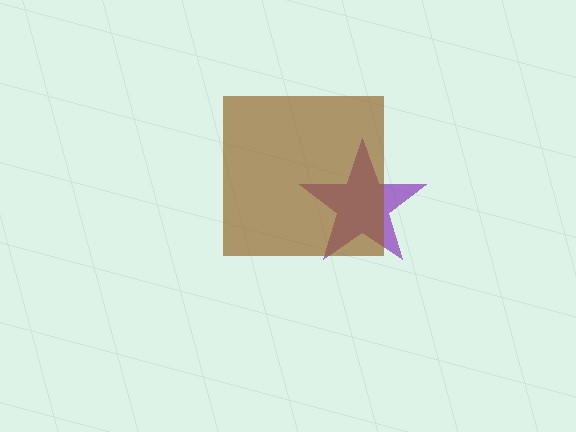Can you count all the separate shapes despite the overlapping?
Yes, there are 2 separate shapes.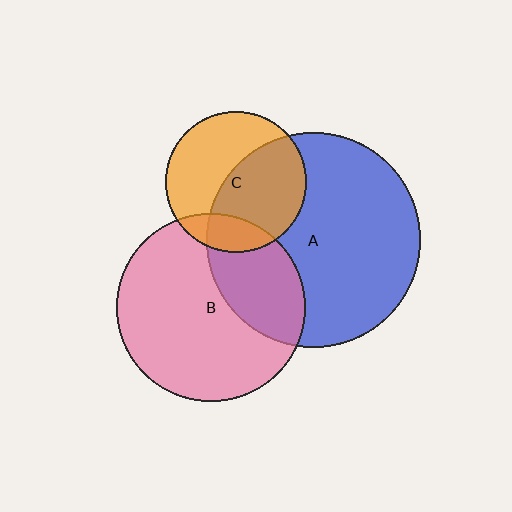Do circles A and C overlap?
Yes.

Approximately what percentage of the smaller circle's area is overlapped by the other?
Approximately 50%.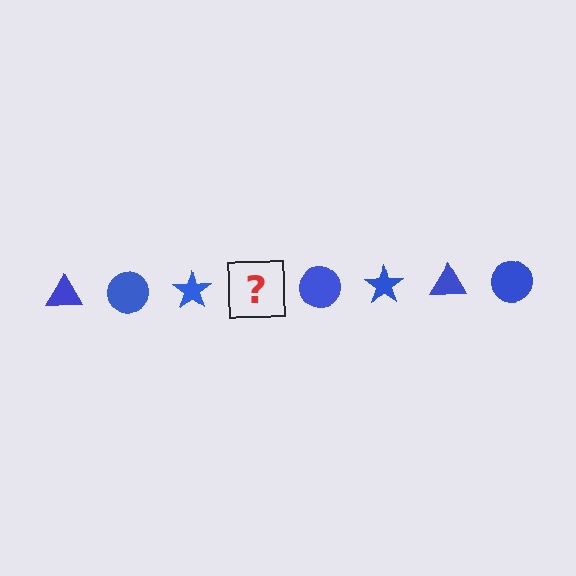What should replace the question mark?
The question mark should be replaced with a blue triangle.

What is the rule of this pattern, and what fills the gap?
The rule is that the pattern cycles through triangle, circle, star shapes in blue. The gap should be filled with a blue triangle.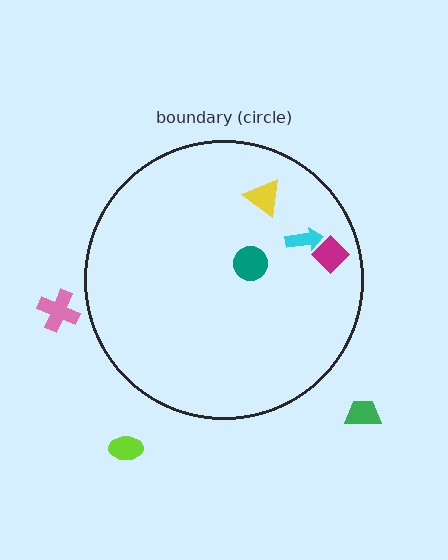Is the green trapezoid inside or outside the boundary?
Outside.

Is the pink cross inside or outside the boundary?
Outside.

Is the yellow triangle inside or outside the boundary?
Inside.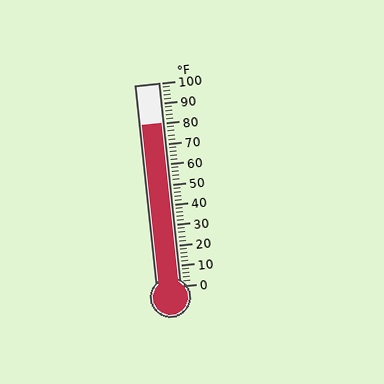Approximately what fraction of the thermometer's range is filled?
The thermometer is filled to approximately 80% of its range.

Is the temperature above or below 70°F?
The temperature is above 70°F.